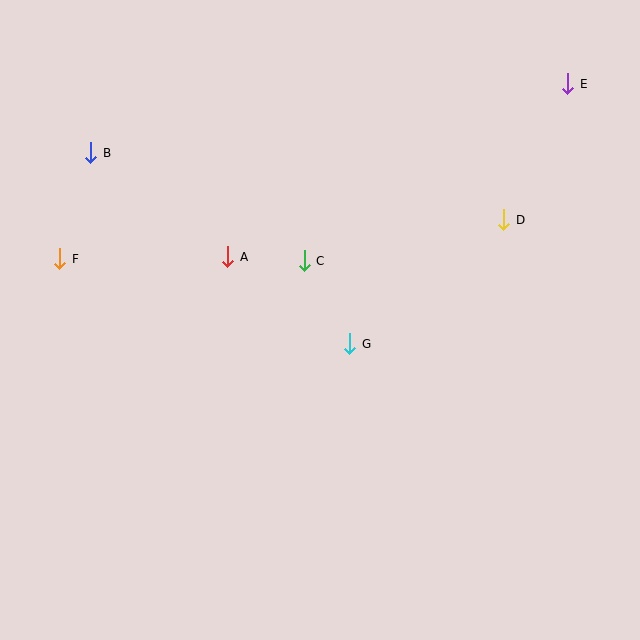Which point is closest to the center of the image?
Point G at (350, 344) is closest to the center.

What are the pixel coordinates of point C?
Point C is at (304, 261).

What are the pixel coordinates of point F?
Point F is at (60, 259).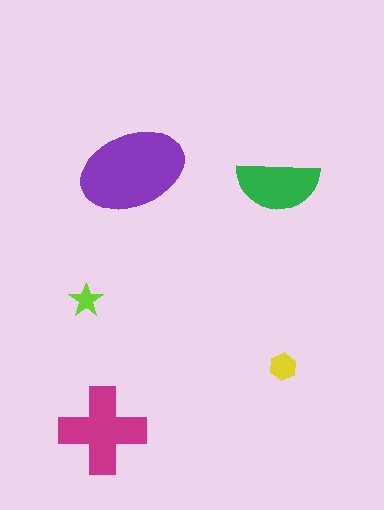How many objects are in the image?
There are 5 objects in the image.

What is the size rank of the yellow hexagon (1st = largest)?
4th.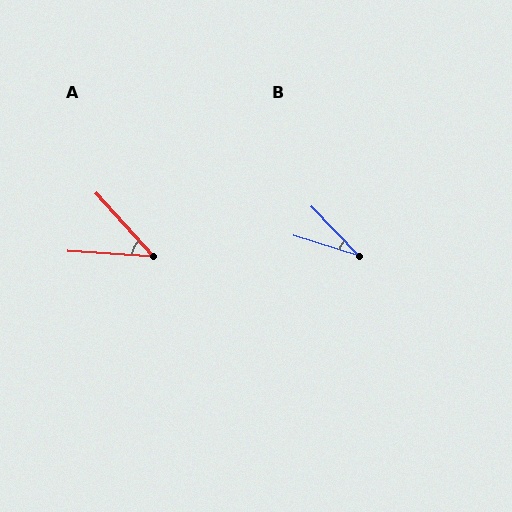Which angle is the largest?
A, at approximately 44 degrees.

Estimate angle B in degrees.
Approximately 28 degrees.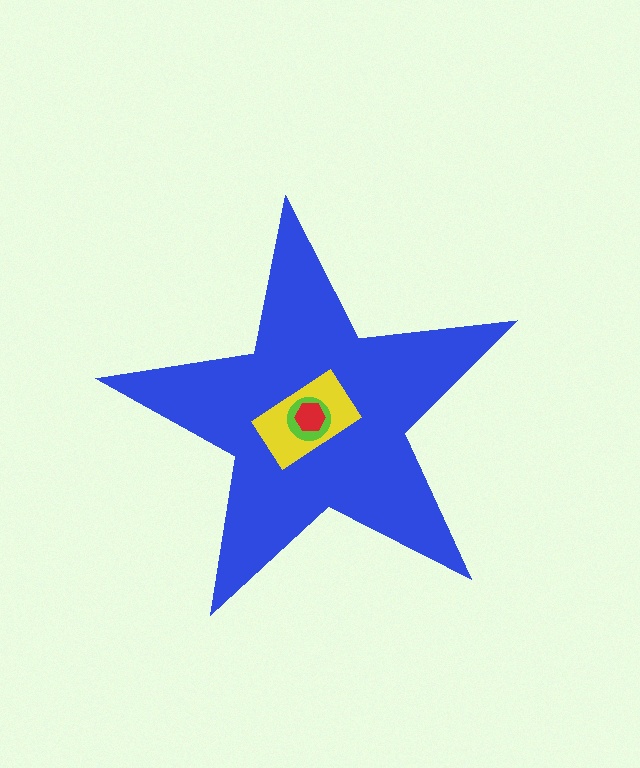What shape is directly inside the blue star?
The yellow rectangle.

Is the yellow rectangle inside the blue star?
Yes.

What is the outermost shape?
The blue star.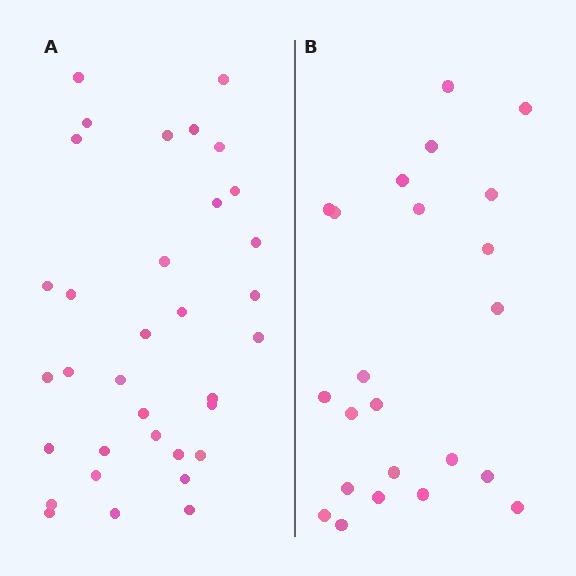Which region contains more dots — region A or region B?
Region A (the left region) has more dots.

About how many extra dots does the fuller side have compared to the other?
Region A has roughly 12 or so more dots than region B.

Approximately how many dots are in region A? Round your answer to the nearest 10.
About 30 dots. (The exact count is 34, which rounds to 30.)